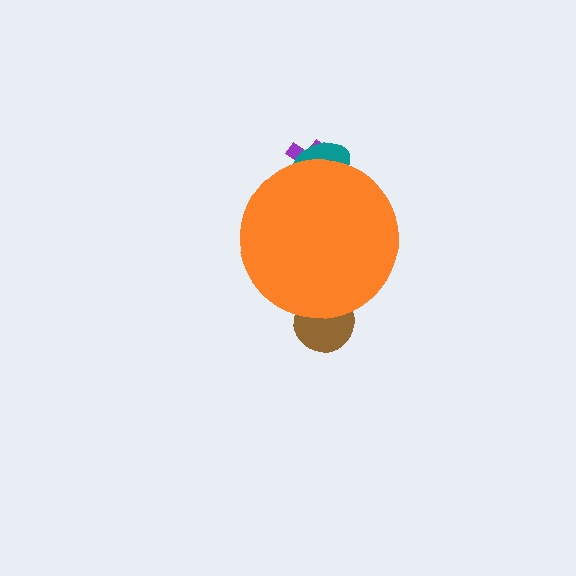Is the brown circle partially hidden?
Yes, the brown circle is partially hidden behind the orange circle.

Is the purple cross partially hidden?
Yes, the purple cross is partially hidden behind the orange circle.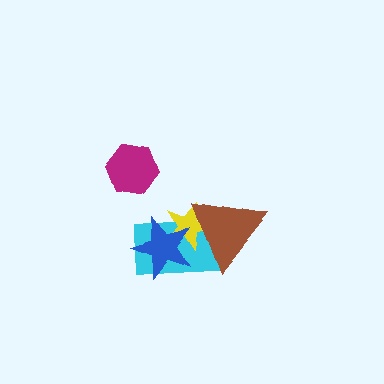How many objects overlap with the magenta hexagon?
0 objects overlap with the magenta hexagon.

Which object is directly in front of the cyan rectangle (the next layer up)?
The yellow star is directly in front of the cyan rectangle.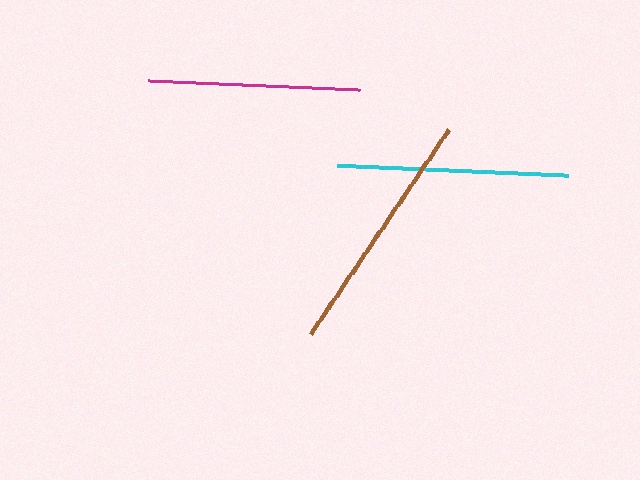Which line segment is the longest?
The brown line is the longest at approximately 246 pixels.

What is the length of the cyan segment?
The cyan segment is approximately 231 pixels long.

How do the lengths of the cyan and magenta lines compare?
The cyan and magenta lines are approximately the same length.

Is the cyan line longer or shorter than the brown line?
The brown line is longer than the cyan line.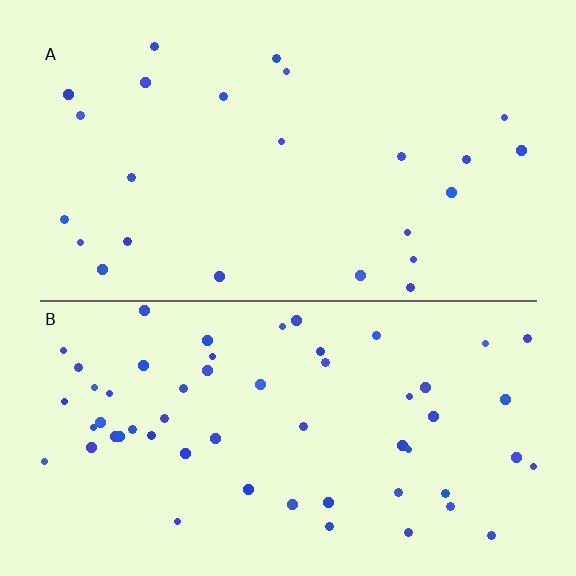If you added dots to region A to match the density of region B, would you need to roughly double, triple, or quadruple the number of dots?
Approximately double.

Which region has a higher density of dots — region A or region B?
B (the bottom).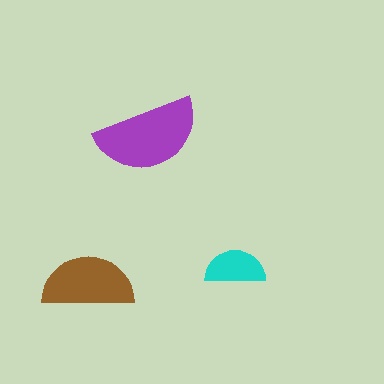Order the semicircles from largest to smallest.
the purple one, the brown one, the cyan one.